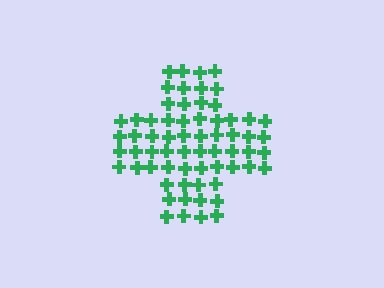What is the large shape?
The large shape is a cross.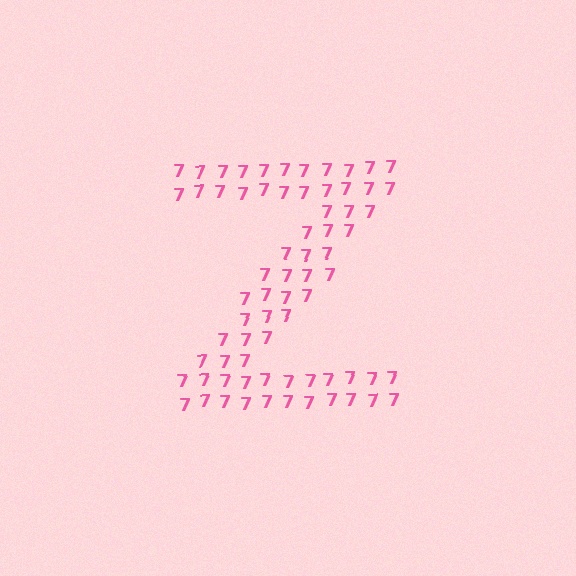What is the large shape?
The large shape is the letter Z.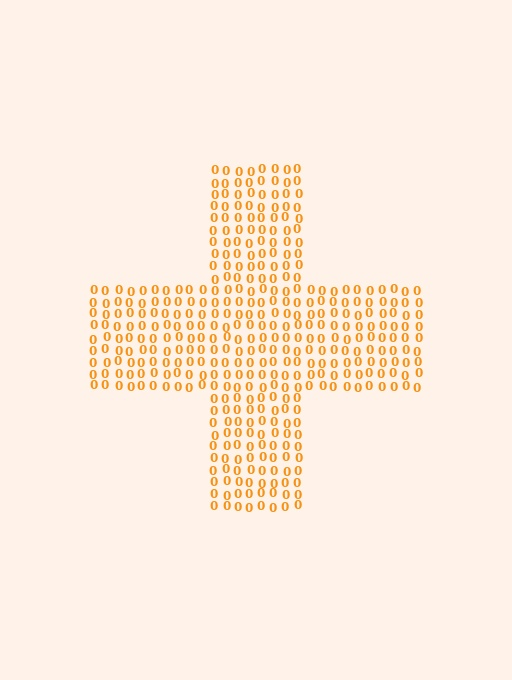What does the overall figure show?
The overall figure shows a cross.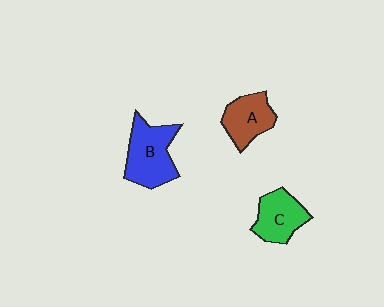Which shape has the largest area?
Shape B (blue).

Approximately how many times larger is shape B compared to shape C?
Approximately 1.3 times.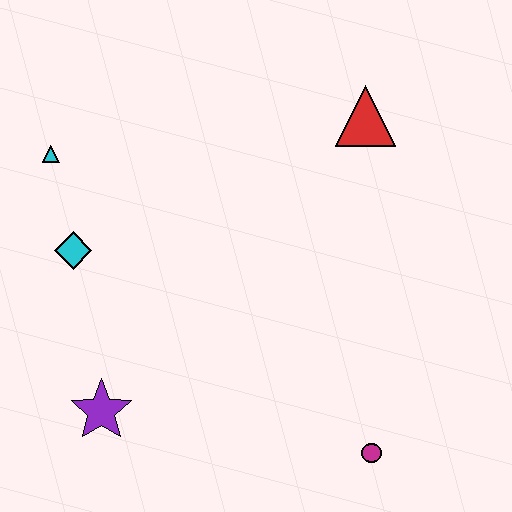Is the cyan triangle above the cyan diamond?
Yes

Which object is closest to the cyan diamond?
The cyan triangle is closest to the cyan diamond.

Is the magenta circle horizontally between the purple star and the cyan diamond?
No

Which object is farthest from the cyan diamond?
The magenta circle is farthest from the cyan diamond.